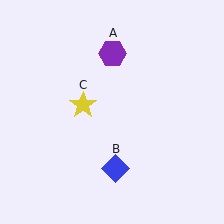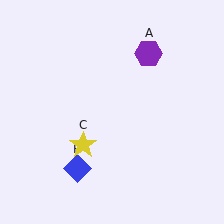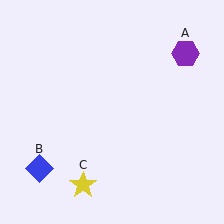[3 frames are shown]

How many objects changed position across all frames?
3 objects changed position: purple hexagon (object A), blue diamond (object B), yellow star (object C).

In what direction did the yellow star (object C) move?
The yellow star (object C) moved down.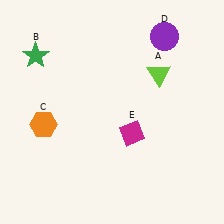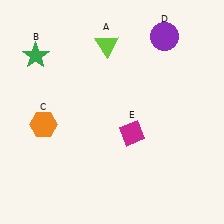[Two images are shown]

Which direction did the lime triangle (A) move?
The lime triangle (A) moved left.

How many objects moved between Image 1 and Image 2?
1 object moved between the two images.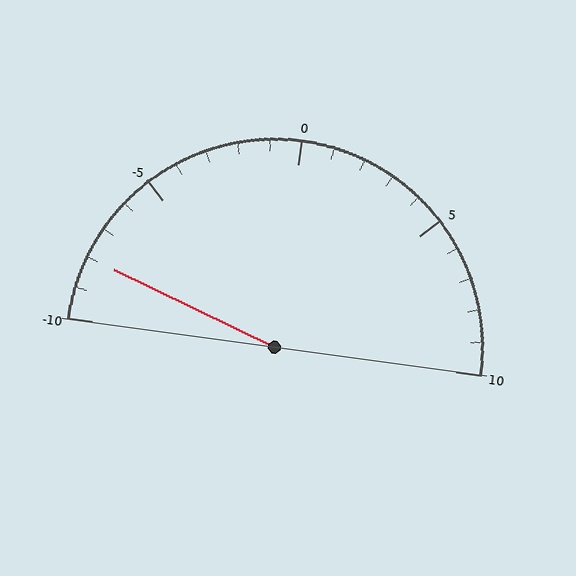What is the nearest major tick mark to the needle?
The nearest major tick mark is -10.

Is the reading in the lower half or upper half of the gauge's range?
The reading is in the lower half of the range (-10 to 10).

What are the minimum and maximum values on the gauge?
The gauge ranges from -10 to 10.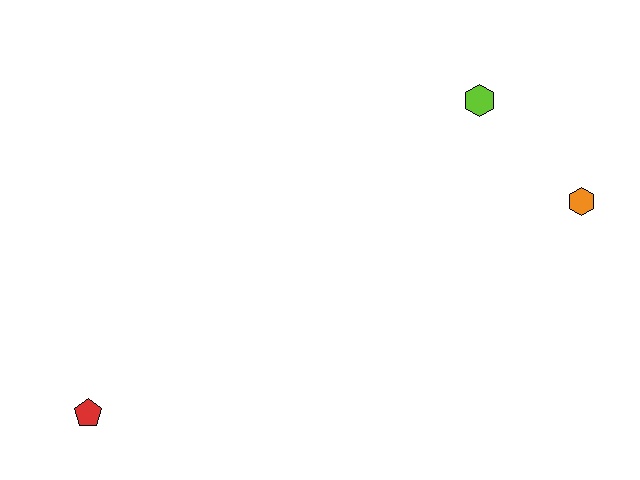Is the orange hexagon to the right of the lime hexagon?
Yes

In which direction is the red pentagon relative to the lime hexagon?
The red pentagon is to the left of the lime hexagon.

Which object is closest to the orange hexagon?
The lime hexagon is closest to the orange hexagon.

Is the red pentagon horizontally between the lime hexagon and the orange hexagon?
No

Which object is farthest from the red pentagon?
The orange hexagon is farthest from the red pentagon.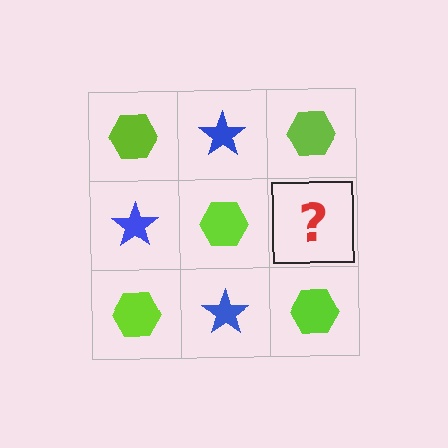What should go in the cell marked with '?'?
The missing cell should contain a blue star.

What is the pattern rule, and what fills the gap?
The rule is that it alternates lime hexagon and blue star in a checkerboard pattern. The gap should be filled with a blue star.